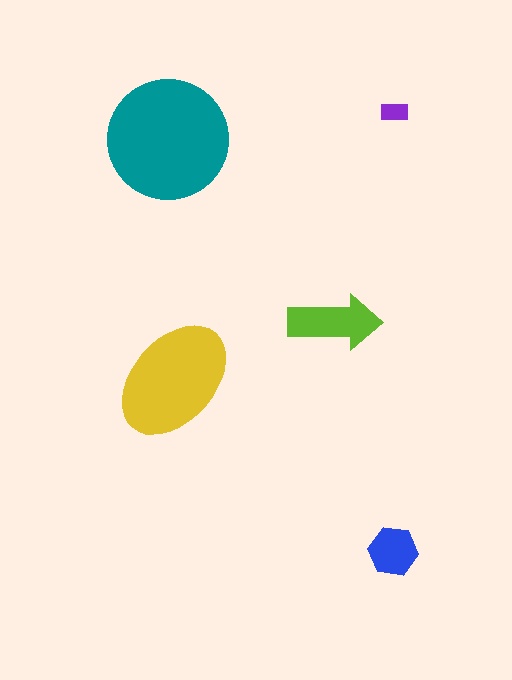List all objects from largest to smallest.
The teal circle, the yellow ellipse, the lime arrow, the blue hexagon, the purple rectangle.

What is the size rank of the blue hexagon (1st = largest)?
4th.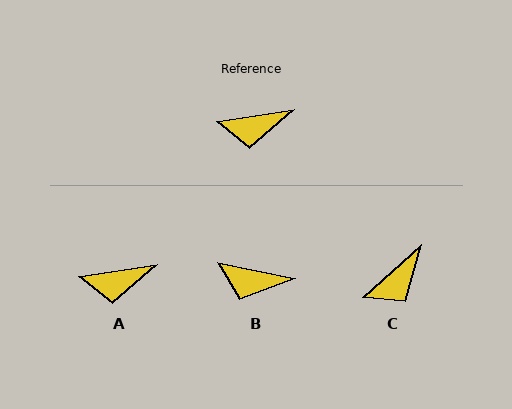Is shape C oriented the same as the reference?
No, it is off by about 34 degrees.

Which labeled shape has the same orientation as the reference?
A.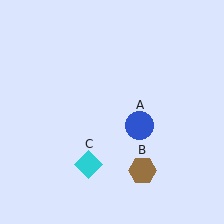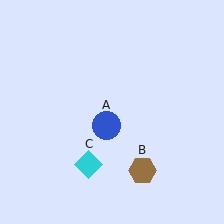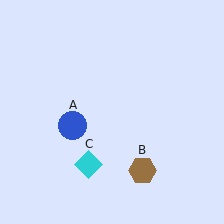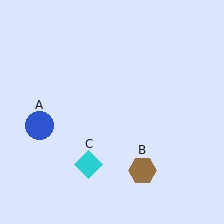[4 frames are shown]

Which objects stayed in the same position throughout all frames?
Brown hexagon (object B) and cyan diamond (object C) remained stationary.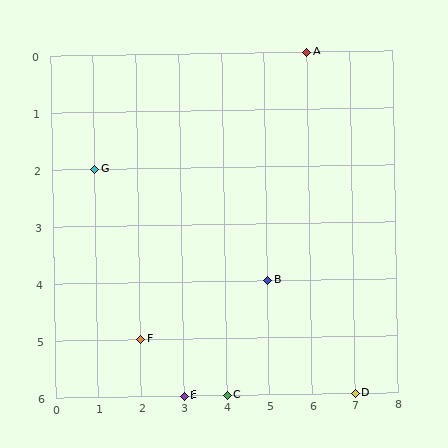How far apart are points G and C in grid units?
Points G and C are 3 columns and 4 rows apart (about 5.0 grid units diagonally).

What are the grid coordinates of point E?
Point E is at grid coordinates (3, 6).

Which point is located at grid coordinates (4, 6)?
Point C is at (4, 6).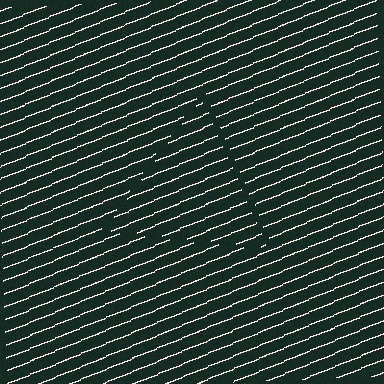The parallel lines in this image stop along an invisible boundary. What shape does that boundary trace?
An illusory triangle. The interior of the shape contains the same grating, shifted by half a period — the contour is defined by the phase discontinuity where line-ends from the inner and outer gratings abut.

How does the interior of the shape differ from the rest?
The interior of the shape contains the same grating, shifted by half a period — the contour is defined by the phase discontinuity where line-ends from the inner and outer gratings abut.